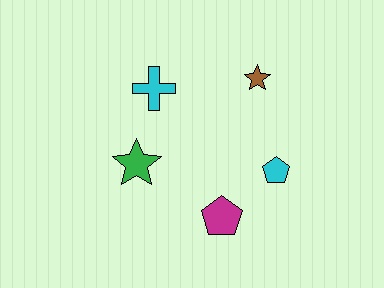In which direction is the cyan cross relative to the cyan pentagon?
The cyan cross is to the left of the cyan pentagon.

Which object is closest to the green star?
The cyan cross is closest to the green star.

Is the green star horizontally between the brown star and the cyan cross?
No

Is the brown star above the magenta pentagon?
Yes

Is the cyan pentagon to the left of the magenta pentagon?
No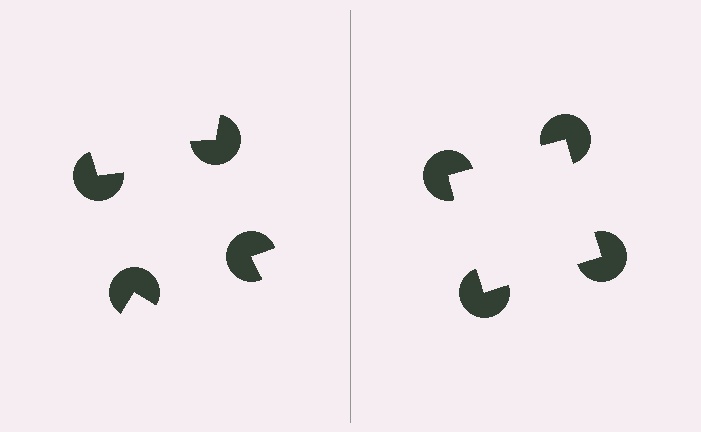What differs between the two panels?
The pac-man discs are positioned identically on both sides; only the wedge orientations differ. On the right they align to a square; on the left they are misaligned.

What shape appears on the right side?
An illusory square.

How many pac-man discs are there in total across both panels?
8 — 4 on each side.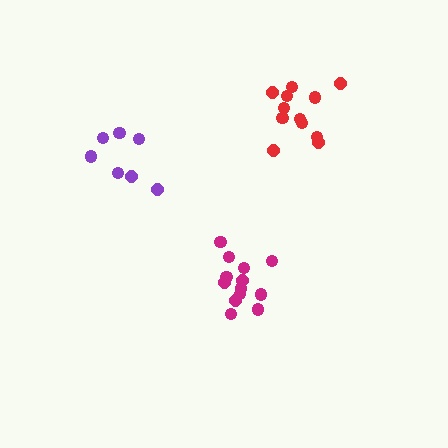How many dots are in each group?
Group 1: 12 dots, Group 2: 7 dots, Group 3: 13 dots (32 total).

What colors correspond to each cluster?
The clusters are colored: red, purple, magenta.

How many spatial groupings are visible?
There are 3 spatial groupings.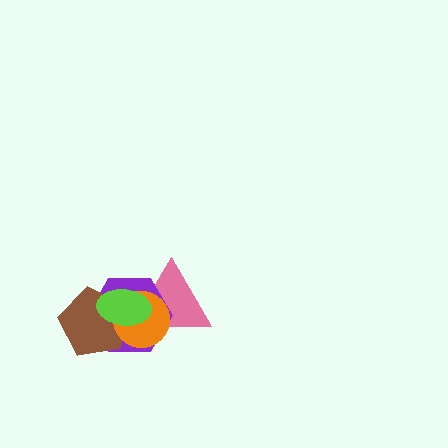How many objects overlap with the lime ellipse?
4 objects overlap with the lime ellipse.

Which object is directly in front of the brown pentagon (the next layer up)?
The orange circle is directly in front of the brown pentagon.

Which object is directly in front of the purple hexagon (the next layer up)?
The brown pentagon is directly in front of the purple hexagon.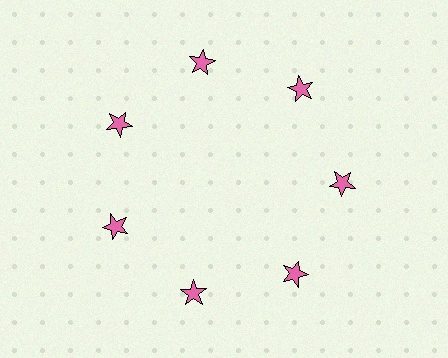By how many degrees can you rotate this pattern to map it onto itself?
The pattern maps onto itself every 51 degrees of rotation.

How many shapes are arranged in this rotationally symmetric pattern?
There are 7 shapes, arranged in 7 groups of 1.